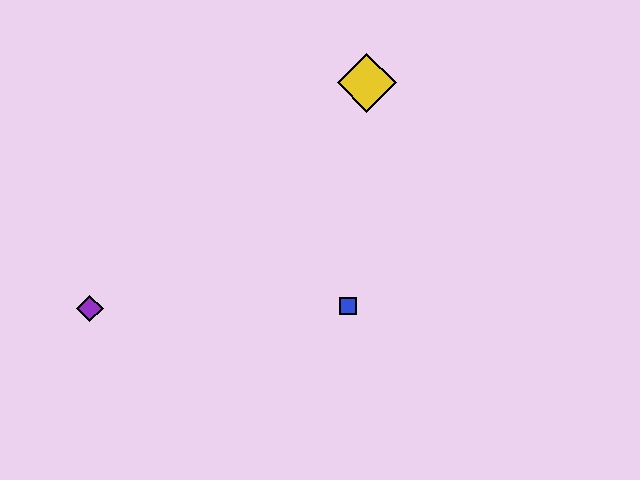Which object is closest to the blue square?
The yellow diamond is closest to the blue square.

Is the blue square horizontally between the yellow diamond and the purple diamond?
Yes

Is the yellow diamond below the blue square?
No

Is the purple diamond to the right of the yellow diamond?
No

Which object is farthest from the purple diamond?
The yellow diamond is farthest from the purple diamond.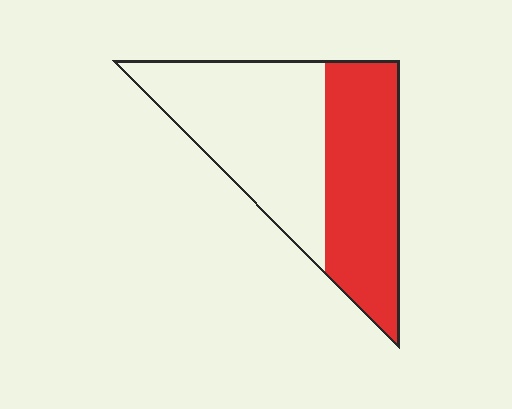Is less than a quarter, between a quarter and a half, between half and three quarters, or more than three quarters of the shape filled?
Between a quarter and a half.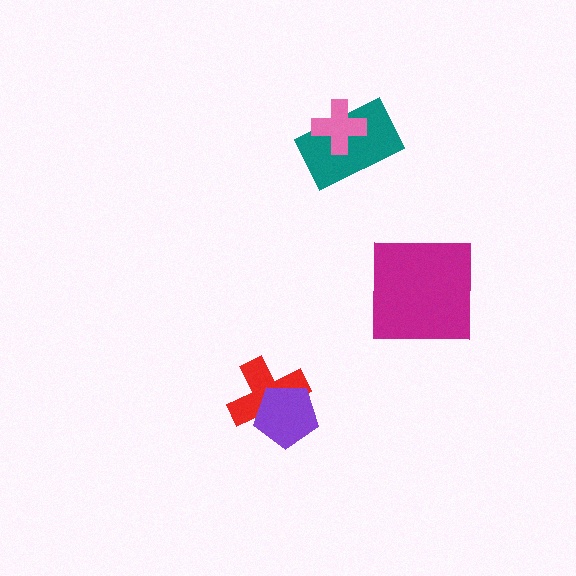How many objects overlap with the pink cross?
1 object overlaps with the pink cross.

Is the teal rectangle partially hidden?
Yes, it is partially covered by another shape.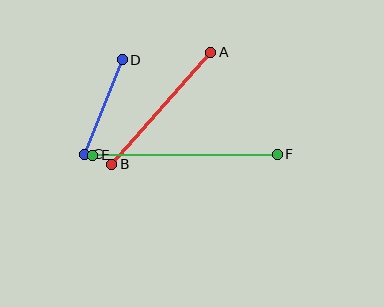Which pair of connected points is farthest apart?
Points E and F are farthest apart.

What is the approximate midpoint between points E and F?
The midpoint is at approximately (185, 155) pixels.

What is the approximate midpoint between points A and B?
The midpoint is at approximately (161, 108) pixels.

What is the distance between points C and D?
The distance is approximately 102 pixels.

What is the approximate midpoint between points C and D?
The midpoint is at approximately (104, 107) pixels.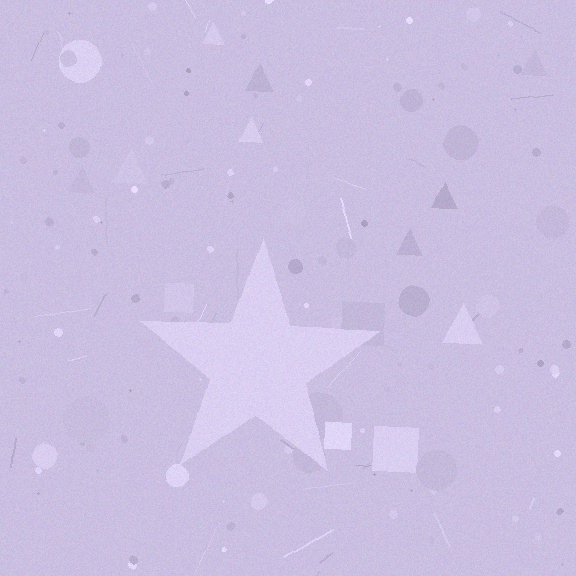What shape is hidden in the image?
A star is hidden in the image.